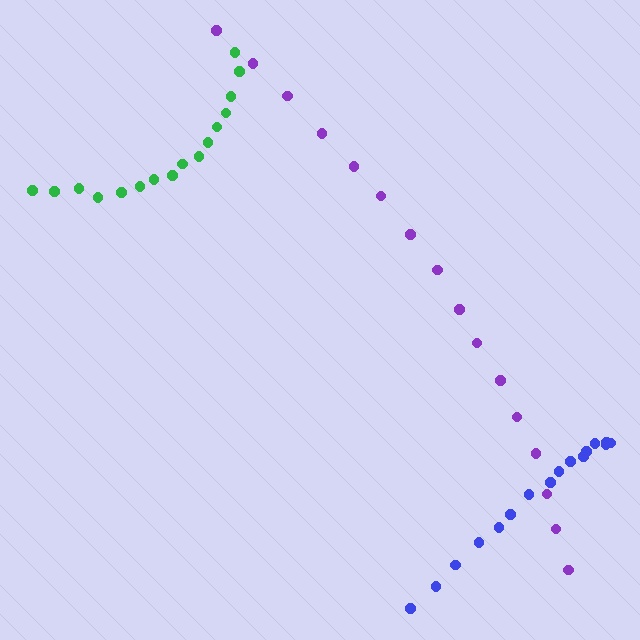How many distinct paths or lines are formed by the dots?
There are 3 distinct paths.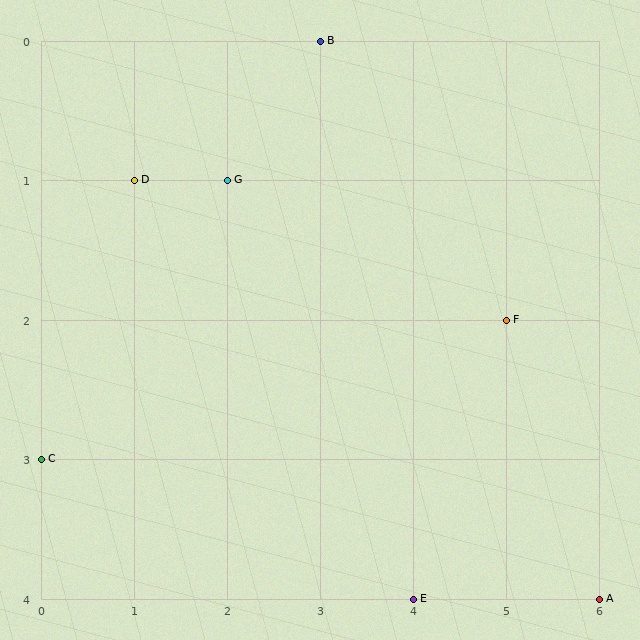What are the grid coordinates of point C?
Point C is at grid coordinates (0, 3).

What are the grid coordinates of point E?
Point E is at grid coordinates (4, 4).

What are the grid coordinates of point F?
Point F is at grid coordinates (5, 2).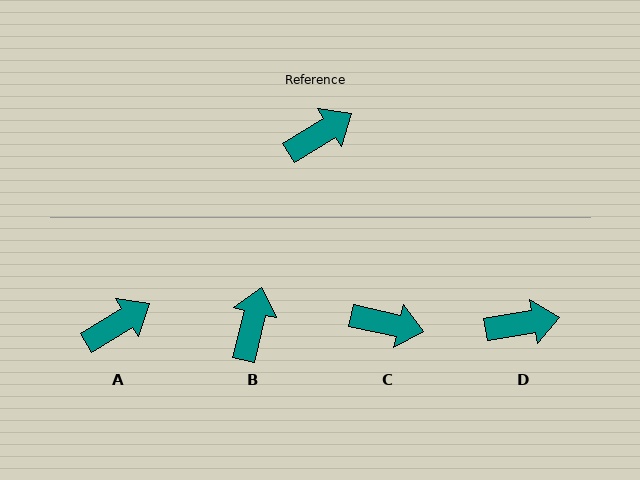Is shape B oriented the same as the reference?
No, it is off by about 44 degrees.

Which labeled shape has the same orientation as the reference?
A.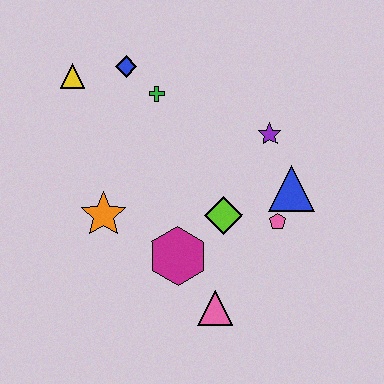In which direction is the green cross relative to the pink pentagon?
The green cross is above the pink pentagon.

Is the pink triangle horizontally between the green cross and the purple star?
Yes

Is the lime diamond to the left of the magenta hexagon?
No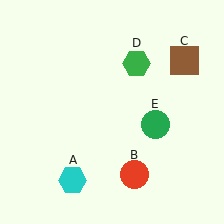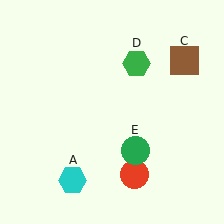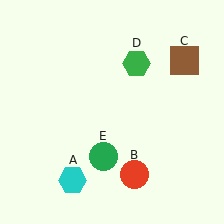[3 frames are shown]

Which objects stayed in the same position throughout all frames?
Cyan hexagon (object A) and red circle (object B) and brown square (object C) and green hexagon (object D) remained stationary.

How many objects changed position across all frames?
1 object changed position: green circle (object E).